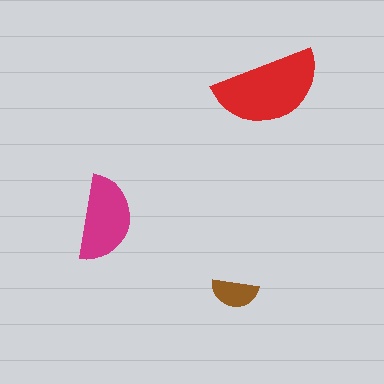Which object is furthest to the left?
The magenta semicircle is leftmost.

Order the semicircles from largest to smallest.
the red one, the magenta one, the brown one.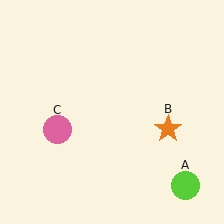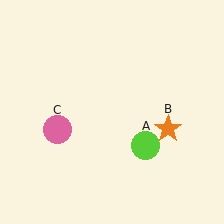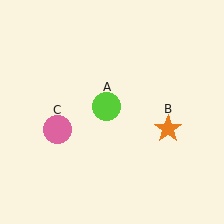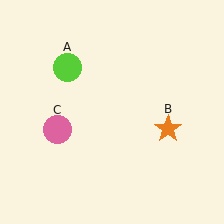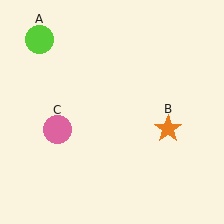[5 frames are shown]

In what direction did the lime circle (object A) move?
The lime circle (object A) moved up and to the left.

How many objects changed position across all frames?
1 object changed position: lime circle (object A).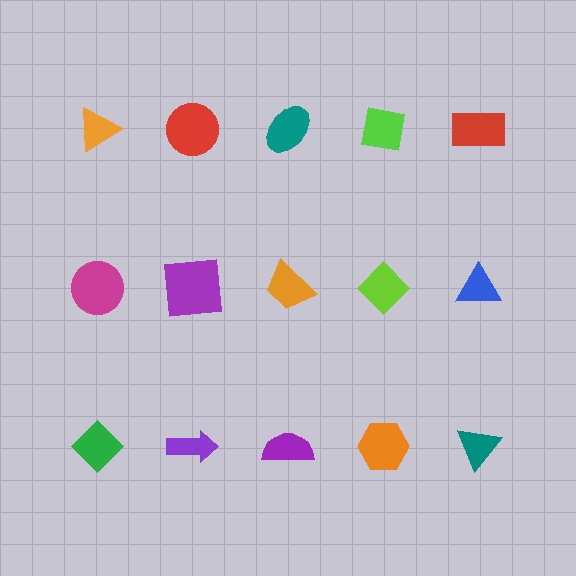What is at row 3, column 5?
A teal triangle.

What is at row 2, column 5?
A blue triangle.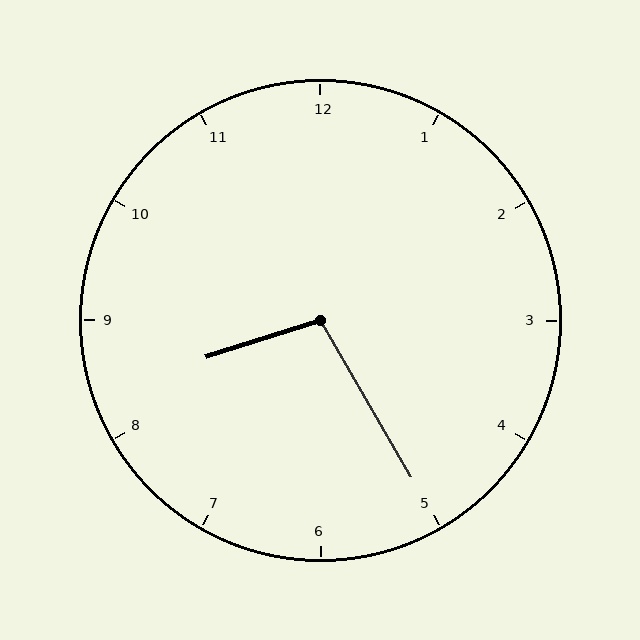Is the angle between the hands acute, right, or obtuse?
It is obtuse.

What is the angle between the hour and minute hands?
Approximately 102 degrees.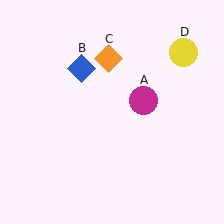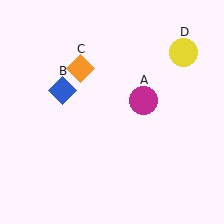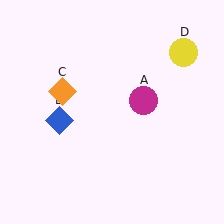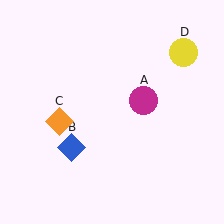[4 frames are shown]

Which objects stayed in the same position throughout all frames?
Magenta circle (object A) and yellow circle (object D) remained stationary.